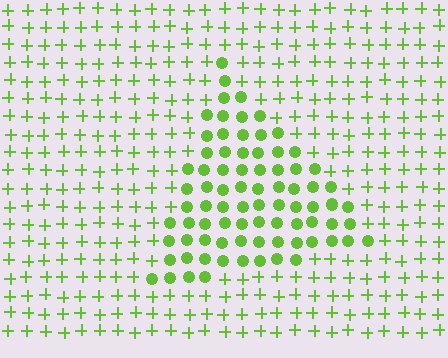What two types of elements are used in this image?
The image uses circles inside the triangle region and plus signs outside it.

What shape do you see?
I see a triangle.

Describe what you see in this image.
The image is filled with small lime elements arranged in a uniform grid. A triangle-shaped region contains circles, while the surrounding area contains plus signs. The boundary is defined purely by the change in element shape.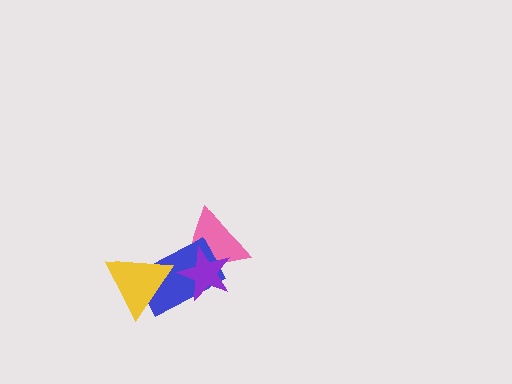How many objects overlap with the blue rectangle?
3 objects overlap with the blue rectangle.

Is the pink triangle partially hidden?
Yes, it is partially covered by another shape.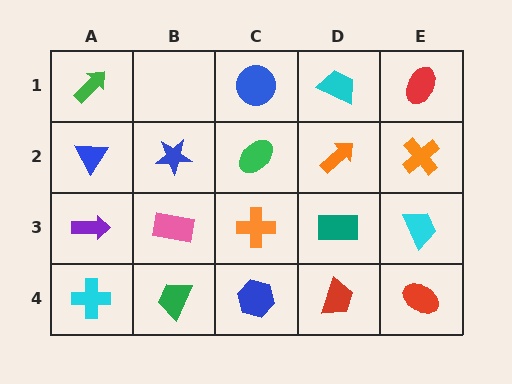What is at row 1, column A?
A green arrow.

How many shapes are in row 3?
5 shapes.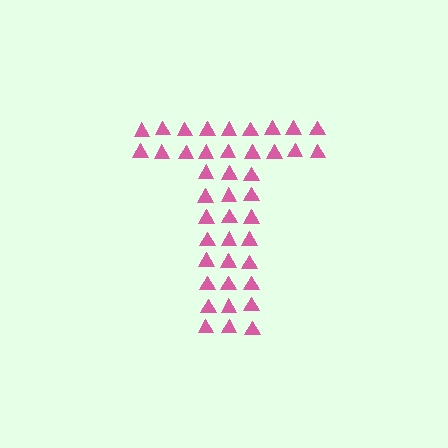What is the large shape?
The large shape is the letter T.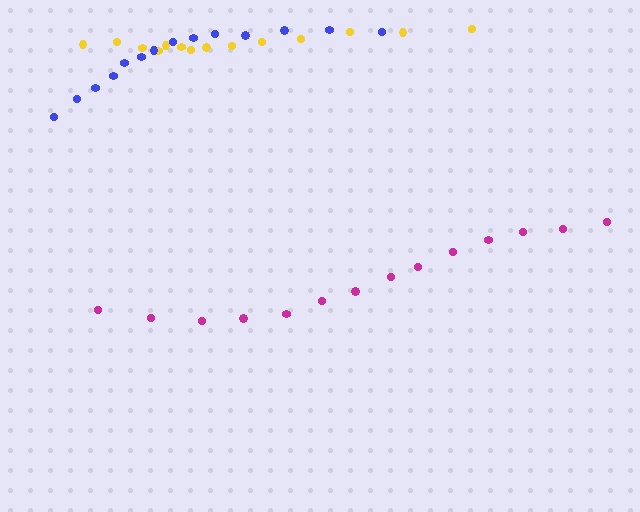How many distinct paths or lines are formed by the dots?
There are 3 distinct paths.